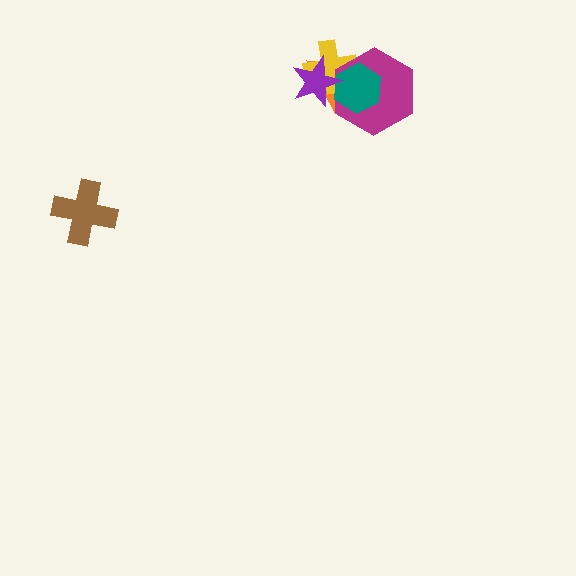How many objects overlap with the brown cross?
0 objects overlap with the brown cross.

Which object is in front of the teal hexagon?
The purple star is in front of the teal hexagon.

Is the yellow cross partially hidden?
Yes, it is partially covered by another shape.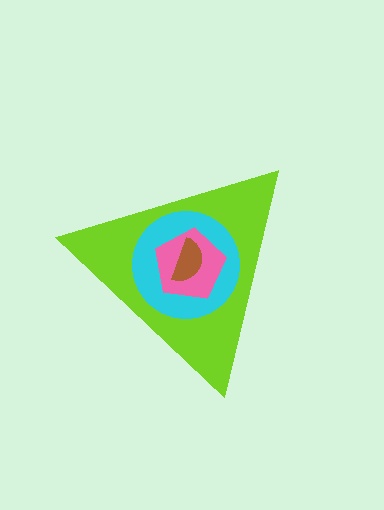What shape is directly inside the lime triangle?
The cyan circle.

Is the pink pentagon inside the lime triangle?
Yes.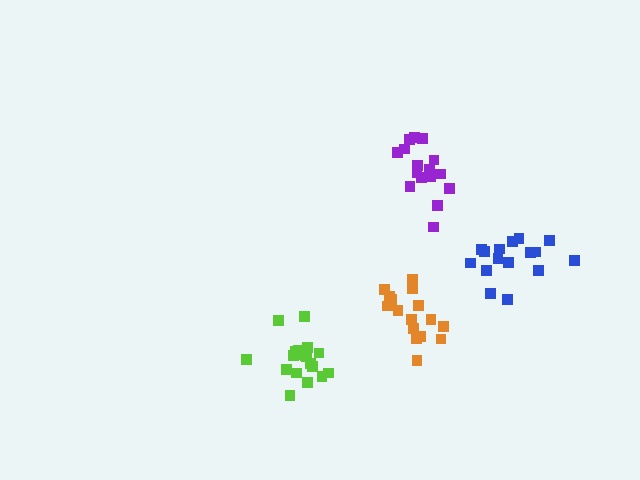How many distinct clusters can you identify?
There are 4 distinct clusters.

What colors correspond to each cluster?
The clusters are colored: blue, purple, lime, orange.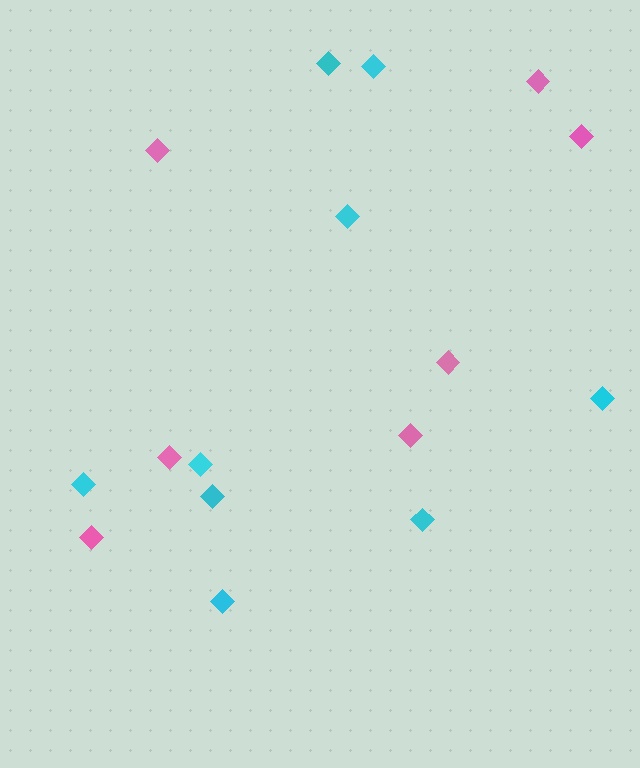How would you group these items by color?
There are 2 groups: one group of pink diamonds (7) and one group of cyan diamonds (9).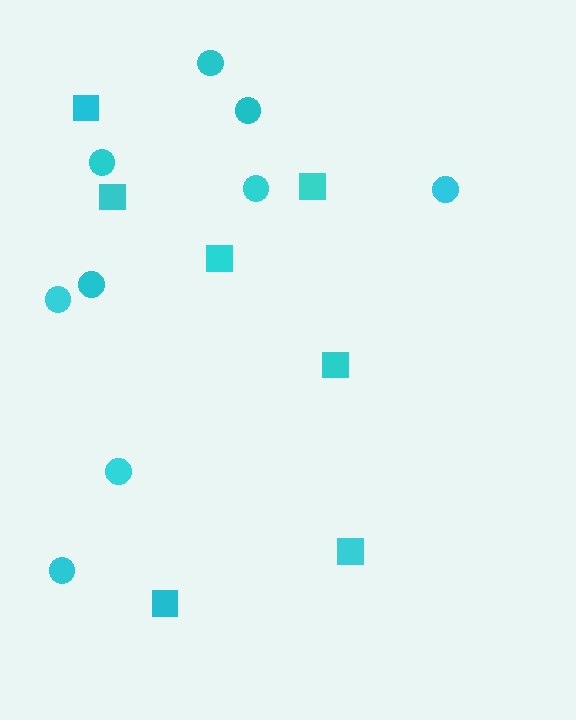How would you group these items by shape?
There are 2 groups: one group of squares (7) and one group of circles (9).